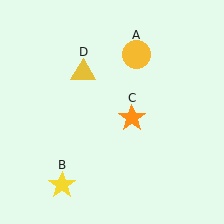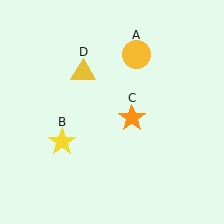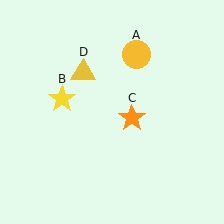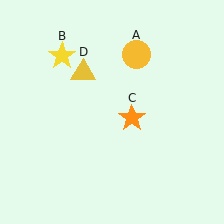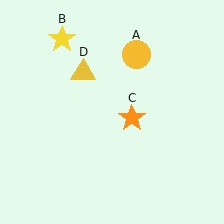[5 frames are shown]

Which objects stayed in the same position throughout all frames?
Yellow circle (object A) and orange star (object C) and yellow triangle (object D) remained stationary.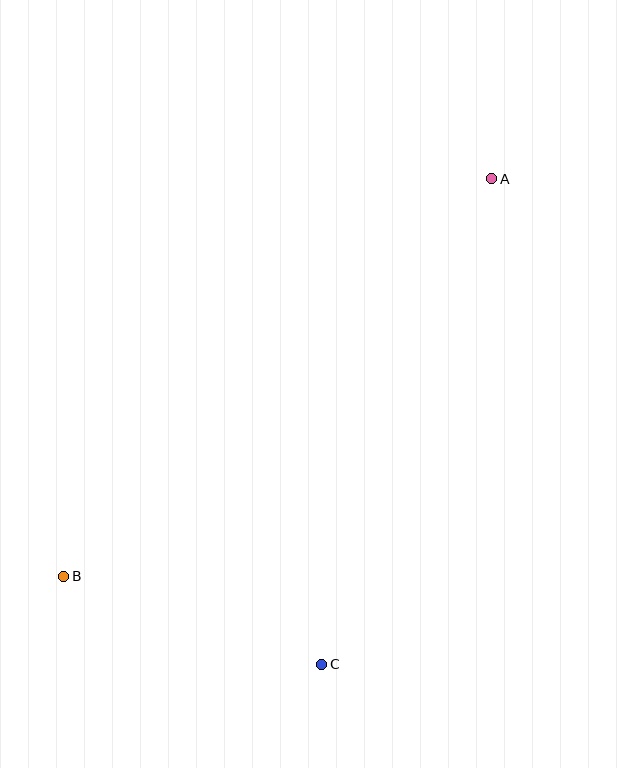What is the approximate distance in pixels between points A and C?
The distance between A and C is approximately 514 pixels.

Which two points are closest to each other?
Points B and C are closest to each other.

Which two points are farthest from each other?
Points A and B are farthest from each other.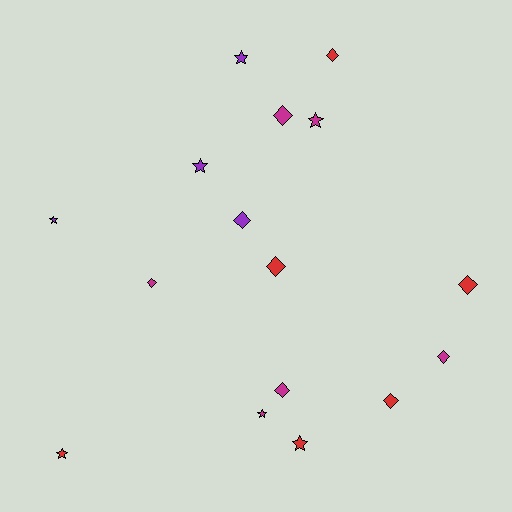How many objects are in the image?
There are 16 objects.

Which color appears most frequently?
Red, with 6 objects.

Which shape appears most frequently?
Diamond, with 9 objects.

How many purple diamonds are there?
There is 1 purple diamond.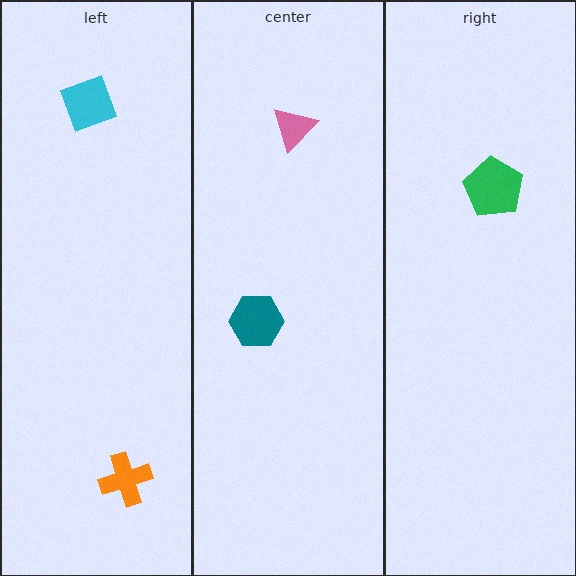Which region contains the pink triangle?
The center region.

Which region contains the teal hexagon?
The center region.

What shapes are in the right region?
The green pentagon.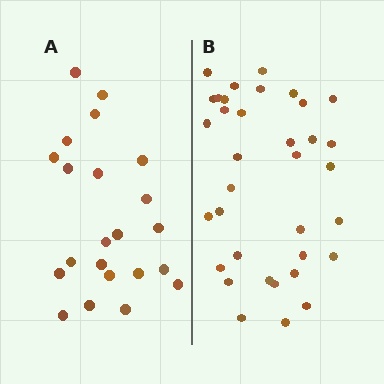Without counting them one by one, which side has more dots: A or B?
Region B (the right region) has more dots.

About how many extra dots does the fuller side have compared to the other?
Region B has approximately 15 more dots than region A.